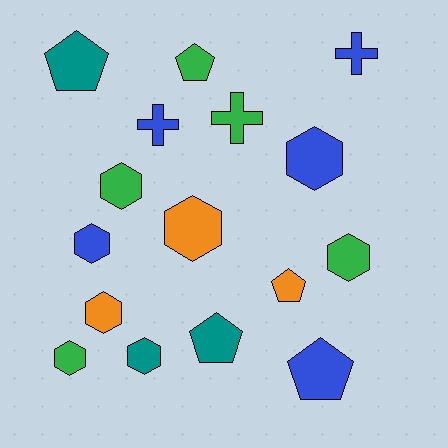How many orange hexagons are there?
There are 2 orange hexagons.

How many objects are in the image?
There are 16 objects.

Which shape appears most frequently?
Hexagon, with 8 objects.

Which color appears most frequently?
Blue, with 5 objects.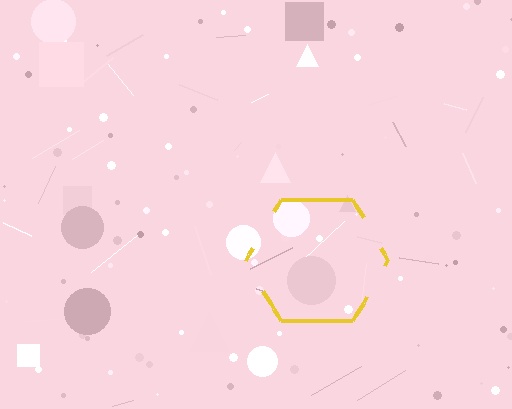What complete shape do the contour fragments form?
The contour fragments form a hexagon.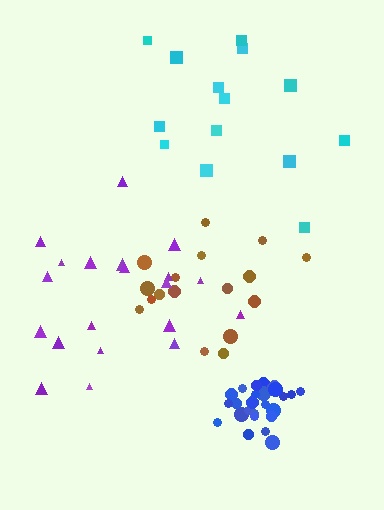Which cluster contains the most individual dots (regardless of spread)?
Blue (26).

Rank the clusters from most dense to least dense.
blue, brown, purple, cyan.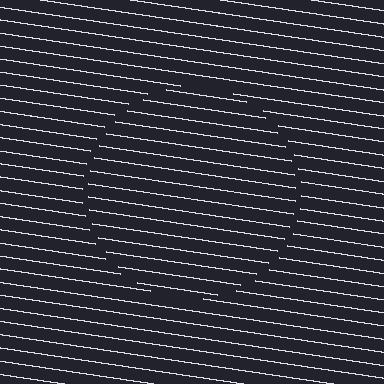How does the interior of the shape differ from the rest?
The interior of the shape contains the same grating, shifted by half a period — the contour is defined by the phase discontinuity where line-ends from the inner and outer gratings abut.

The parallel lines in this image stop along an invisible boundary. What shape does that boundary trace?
An illusory circle. The interior of the shape contains the same grating, shifted by half a period — the contour is defined by the phase discontinuity where line-ends from the inner and outer gratings abut.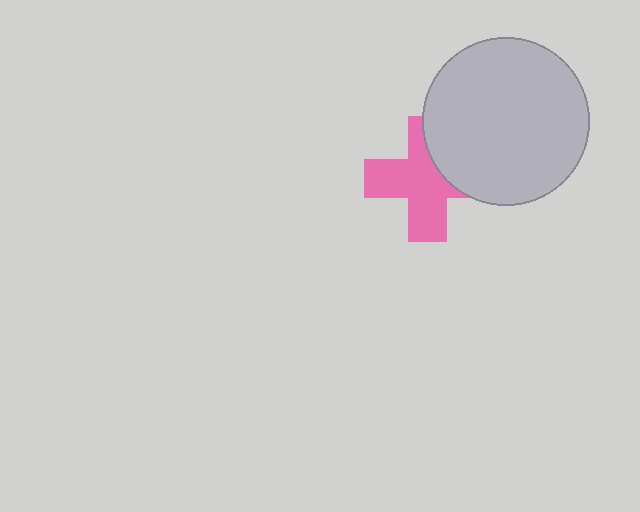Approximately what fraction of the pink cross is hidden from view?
Roughly 33% of the pink cross is hidden behind the light gray circle.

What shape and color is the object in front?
The object in front is a light gray circle.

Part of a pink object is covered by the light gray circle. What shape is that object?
It is a cross.